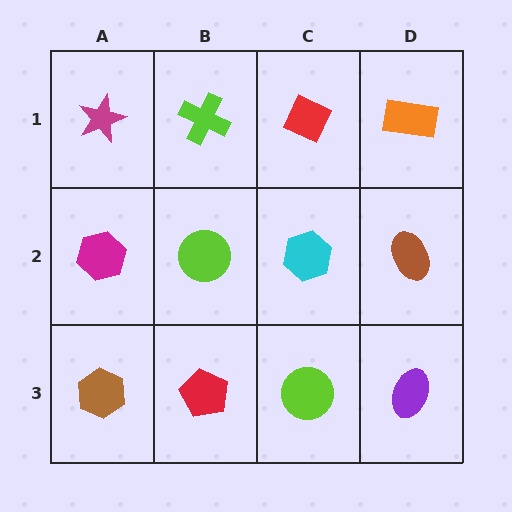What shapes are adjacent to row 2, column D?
An orange rectangle (row 1, column D), a purple ellipse (row 3, column D), a cyan hexagon (row 2, column C).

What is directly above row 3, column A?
A magenta hexagon.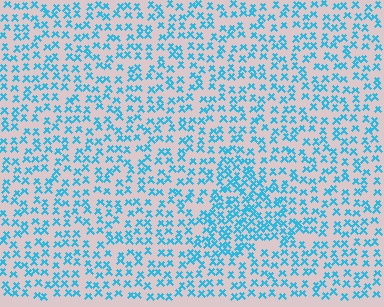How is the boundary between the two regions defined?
The boundary is defined by a change in element density (approximately 1.8x ratio). All elements are the same color, size, and shape.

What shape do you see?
I see a triangle.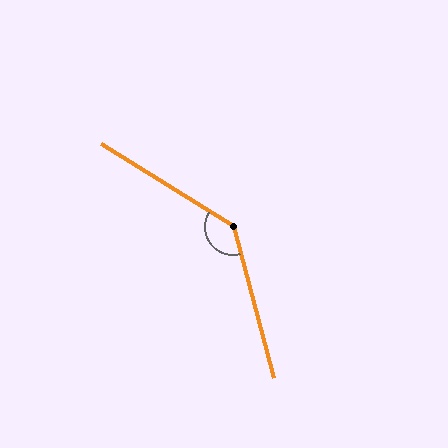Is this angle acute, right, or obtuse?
It is obtuse.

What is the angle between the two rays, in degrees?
Approximately 137 degrees.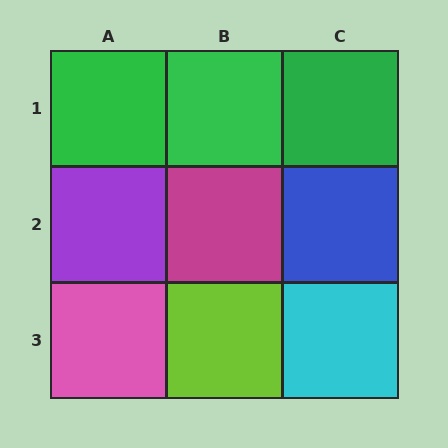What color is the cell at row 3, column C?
Cyan.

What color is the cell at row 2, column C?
Blue.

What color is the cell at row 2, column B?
Magenta.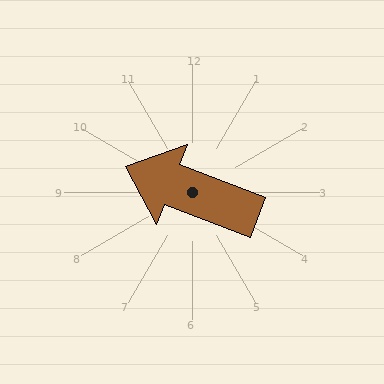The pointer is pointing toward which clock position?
Roughly 10 o'clock.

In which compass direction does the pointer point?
West.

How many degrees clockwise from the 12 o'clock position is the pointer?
Approximately 291 degrees.